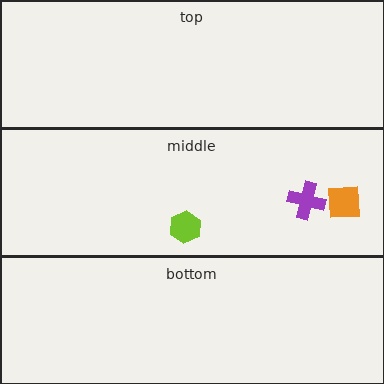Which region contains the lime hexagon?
The middle region.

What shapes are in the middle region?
The purple cross, the lime hexagon, the orange square.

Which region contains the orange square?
The middle region.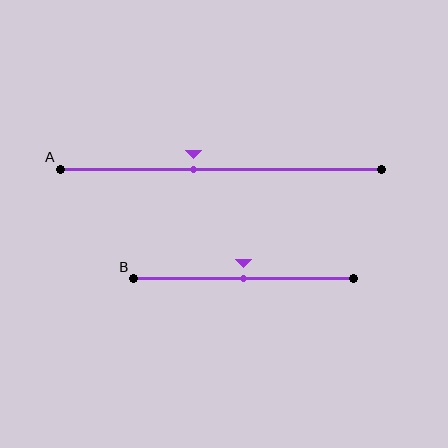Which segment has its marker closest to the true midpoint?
Segment B has its marker closest to the true midpoint.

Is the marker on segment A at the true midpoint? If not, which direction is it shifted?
No, the marker on segment A is shifted to the left by about 8% of the segment length.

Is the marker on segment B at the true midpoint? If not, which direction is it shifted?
Yes, the marker on segment B is at the true midpoint.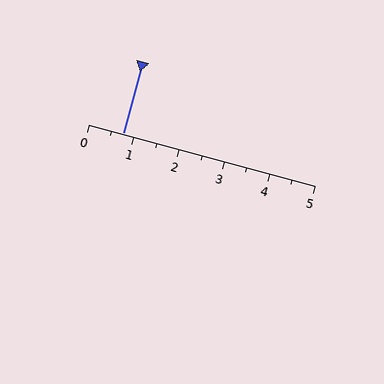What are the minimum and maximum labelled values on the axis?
The axis runs from 0 to 5.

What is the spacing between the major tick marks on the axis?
The major ticks are spaced 1 apart.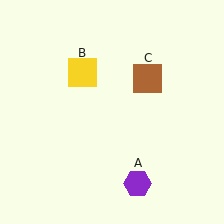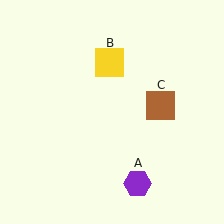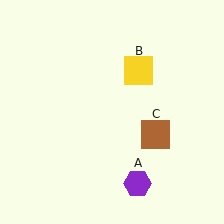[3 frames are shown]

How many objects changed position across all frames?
2 objects changed position: yellow square (object B), brown square (object C).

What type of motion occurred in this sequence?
The yellow square (object B), brown square (object C) rotated clockwise around the center of the scene.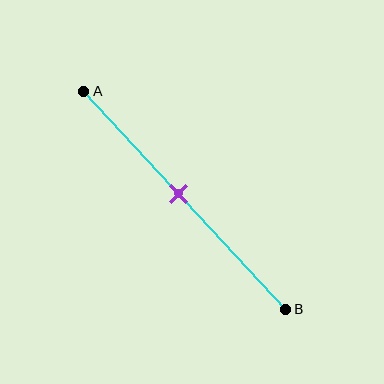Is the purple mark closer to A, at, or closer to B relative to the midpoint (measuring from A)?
The purple mark is closer to point A than the midpoint of segment AB.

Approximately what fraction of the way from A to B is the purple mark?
The purple mark is approximately 45% of the way from A to B.